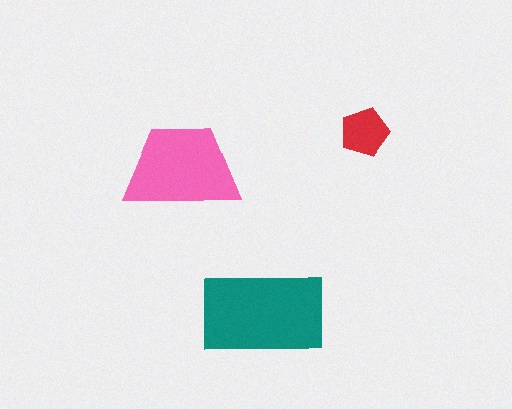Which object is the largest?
The teal rectangle.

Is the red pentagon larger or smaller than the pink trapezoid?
Smaller.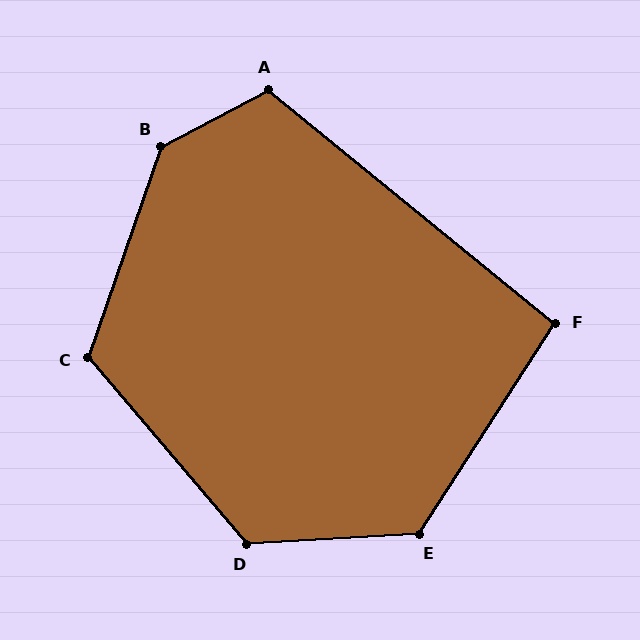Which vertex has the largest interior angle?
B, at approximately 137 degrees.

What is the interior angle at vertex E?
Approximately 126 degrees (obtuse).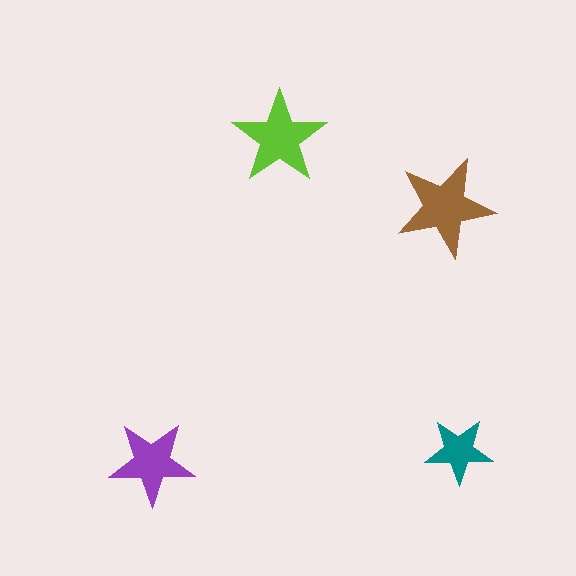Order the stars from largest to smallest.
the brown one, the lime one, the purple one, the teal one.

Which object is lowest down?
The purple star is bottommost.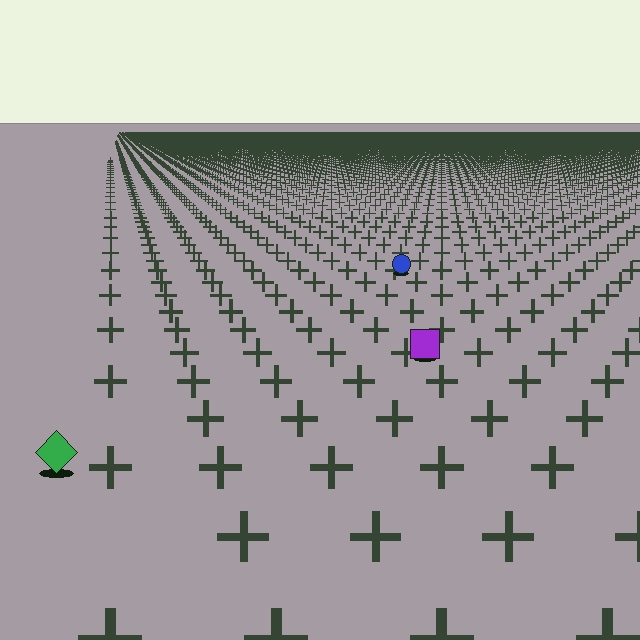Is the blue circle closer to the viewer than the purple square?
No. The purple square is closer — you can tell from the texture gradient: the ground texture is coarser near it.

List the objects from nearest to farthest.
From nearest to farthest: the green diamond, the purple square, the blue circle.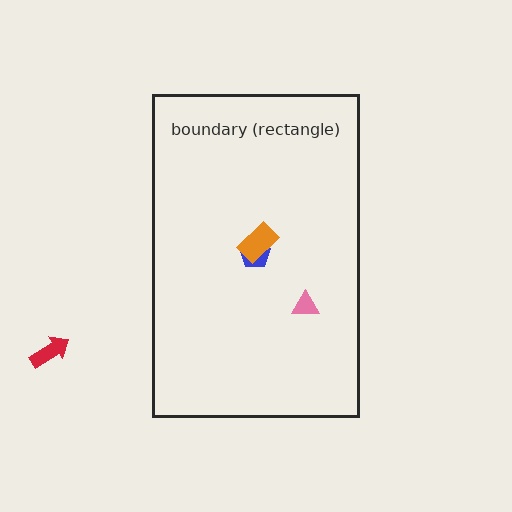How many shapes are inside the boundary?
3 inside, 1 outside.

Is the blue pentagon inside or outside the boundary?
Inside.